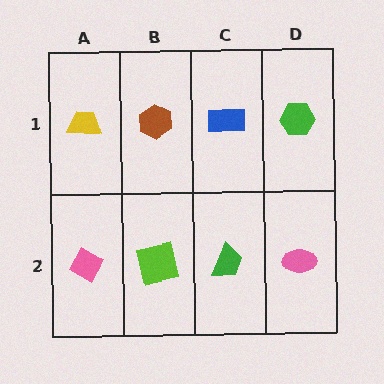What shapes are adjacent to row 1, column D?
A pink ellipse (row 2, column D), a blue rectangle (row 1, column C).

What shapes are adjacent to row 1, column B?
A lime square (row 2, column B), a yellow trapezoid (row 1, column A), a blue rectangle (row 1, column C).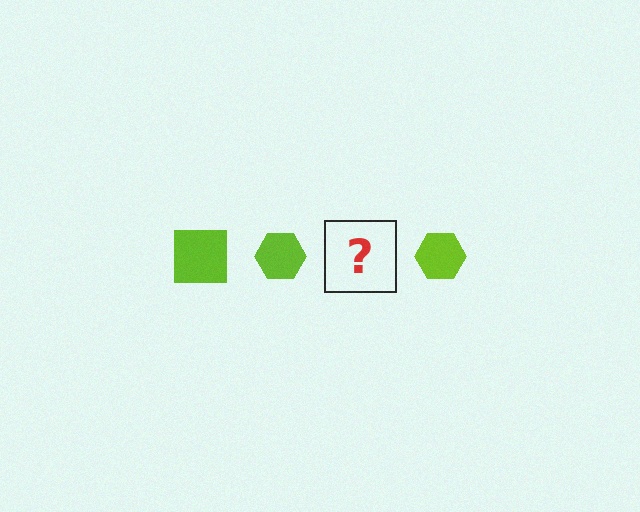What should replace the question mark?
The question mark should be replaced with a lime square.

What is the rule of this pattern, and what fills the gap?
The rule is that the pattern cycles through square, hexagon shapes in lime. The gap should be filled with a lime square.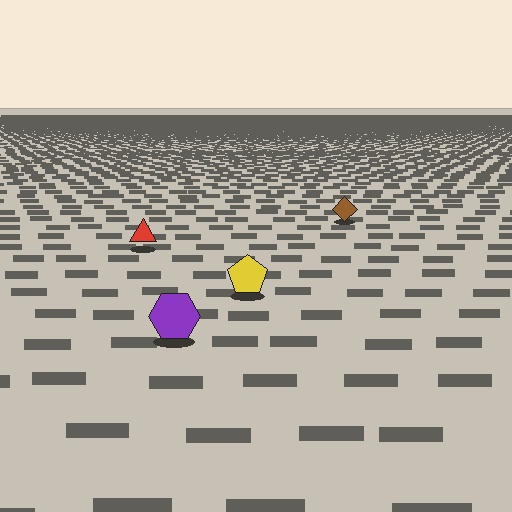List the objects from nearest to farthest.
From nearest to farthest: the purple hexagon, the yellow pentagon, the red triangle, the brown diamond.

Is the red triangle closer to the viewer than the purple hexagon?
No. The purple hexagon is closer — you can tell from the texture gradient: the ground texture is coarser near it.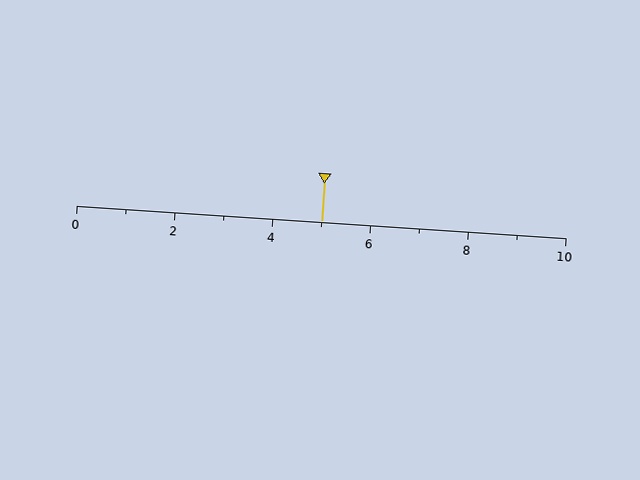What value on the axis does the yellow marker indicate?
The marker indicates approximately 5.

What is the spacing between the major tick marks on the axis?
The major ticks are spaced 2 apart.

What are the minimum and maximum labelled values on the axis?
The axis runs from 0 to 10.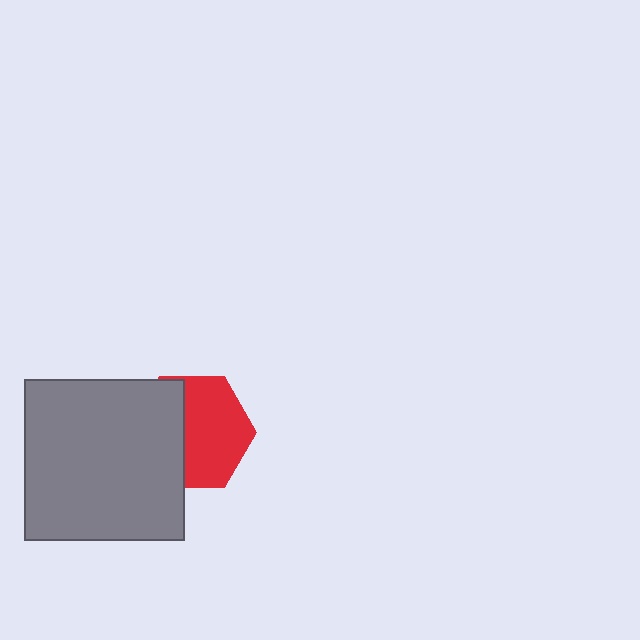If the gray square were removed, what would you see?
You would see the complete red hexagon.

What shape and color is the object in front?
The object in front is a gray square.